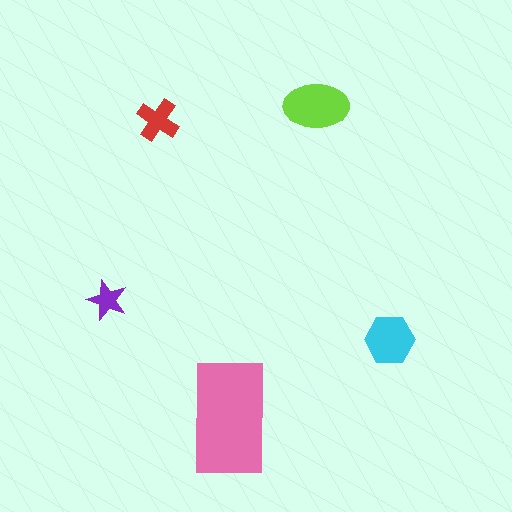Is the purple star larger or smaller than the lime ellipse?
Smaller.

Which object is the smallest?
The purple star.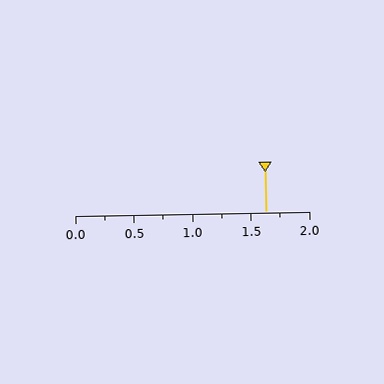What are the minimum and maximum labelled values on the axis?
The axis runs from 0.0 to 2.0.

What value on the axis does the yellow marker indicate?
The marker indicates approximately 1.62.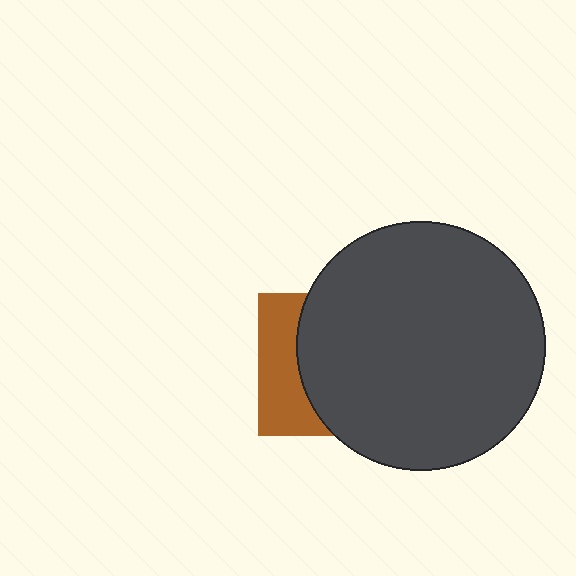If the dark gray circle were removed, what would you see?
You would see the complete brown square.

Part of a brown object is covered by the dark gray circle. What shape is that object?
It is a square.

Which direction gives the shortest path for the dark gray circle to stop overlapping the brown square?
Moving right gives the shortest separation.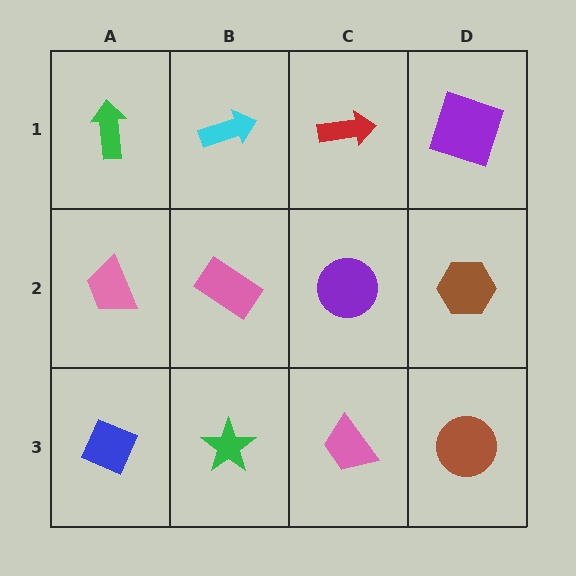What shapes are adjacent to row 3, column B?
A pink rectangle (row 2, column B), a blue diamond (row 3, column A), a pink trapezoid (row 3, column C).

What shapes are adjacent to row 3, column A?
A pink trapezoid (row 2, column A), a green star (row 3, column B).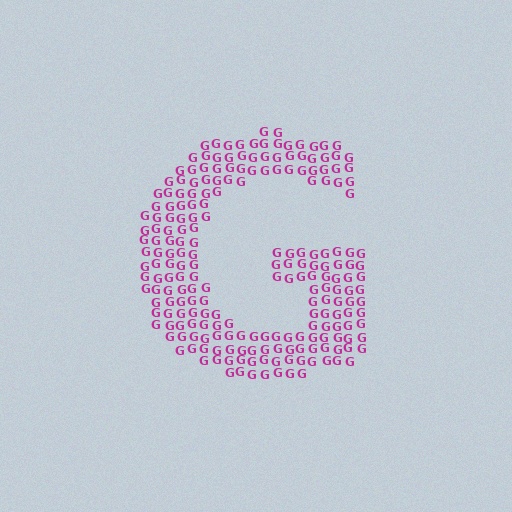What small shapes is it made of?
It is made of small letter G's.